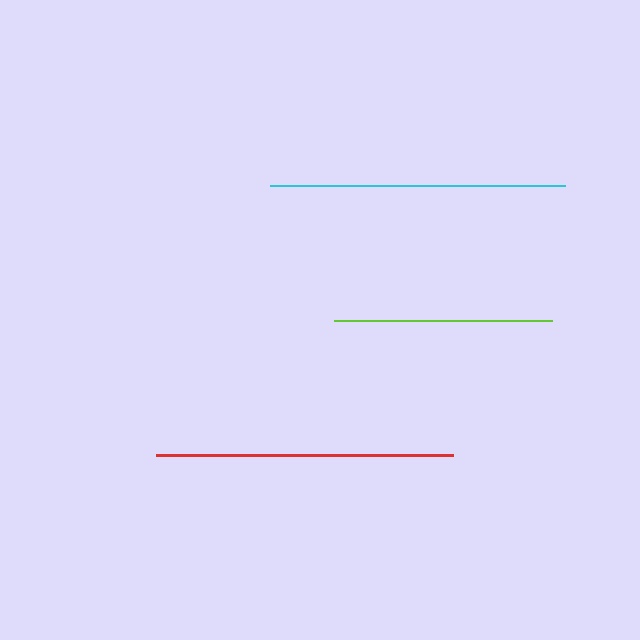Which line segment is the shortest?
The lime line is the shortest at approximately 218 pixels.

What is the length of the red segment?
The red segment is approximately 297 pixels long.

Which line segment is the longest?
The red line is the longest at approximately 297 pixels.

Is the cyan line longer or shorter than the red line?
The red line is longer than the cyan line.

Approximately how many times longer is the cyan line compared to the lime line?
The cyan line is approximately 1.3 times the length of the lime line.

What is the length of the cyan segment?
The cyan segment is approximately 294 pixels long.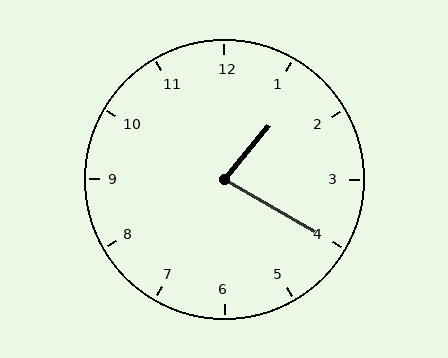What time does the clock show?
1:20.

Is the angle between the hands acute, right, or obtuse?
It is acute.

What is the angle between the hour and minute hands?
Approximately 80 degrees.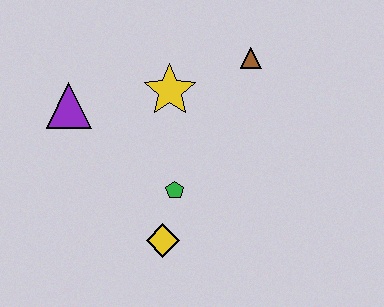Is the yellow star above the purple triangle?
Yes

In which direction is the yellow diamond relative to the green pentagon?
The yellow diamond is below the green pentagon.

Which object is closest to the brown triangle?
The yellow star is closest to the brown triangle.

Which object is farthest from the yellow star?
The yellow diamond is farthest from the yellow star.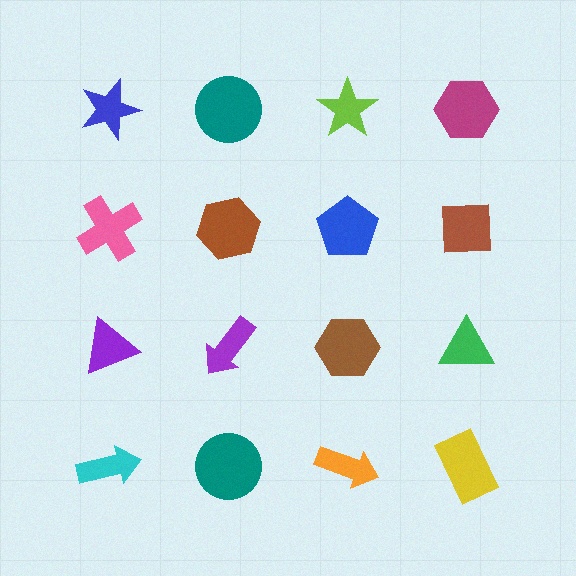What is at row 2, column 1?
A pink cross.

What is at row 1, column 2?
A teal circle.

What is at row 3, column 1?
A purple triangle.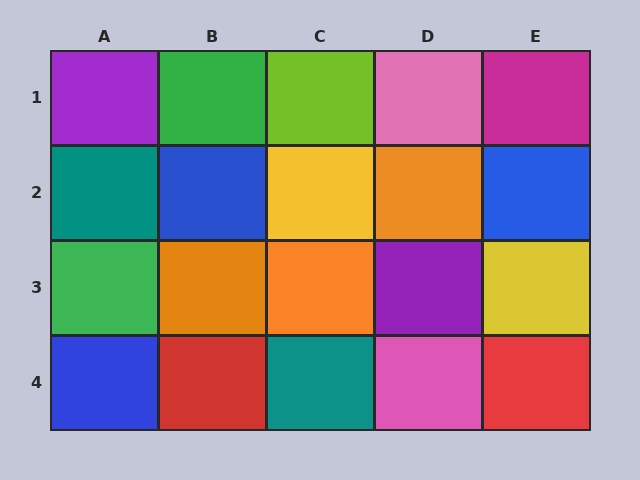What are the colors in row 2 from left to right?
Teal, blue, yellow, orange, blue.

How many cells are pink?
2 cells are pink.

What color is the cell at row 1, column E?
Magenta.